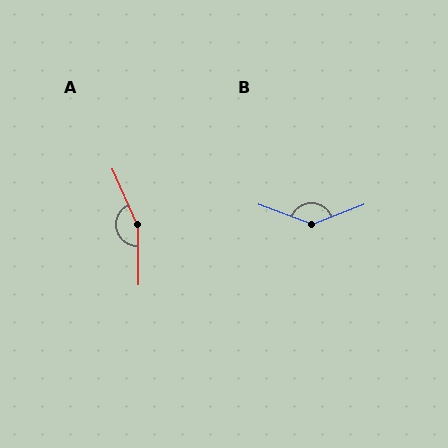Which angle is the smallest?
B, at approximately 139 degrees.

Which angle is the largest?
A, at approximately 157 degrees.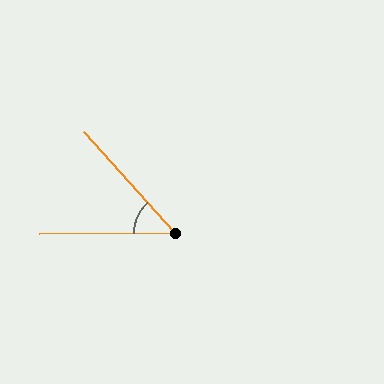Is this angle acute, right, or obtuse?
It is acute.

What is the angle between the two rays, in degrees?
Approximately 48 degrees.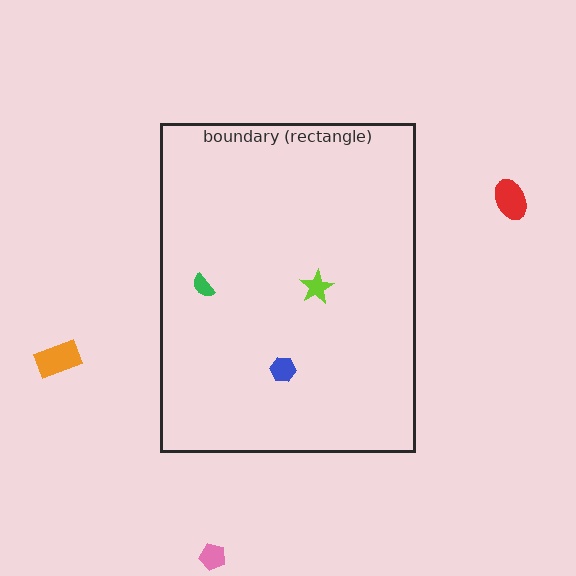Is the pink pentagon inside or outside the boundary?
Outside.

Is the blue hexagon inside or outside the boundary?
Inside.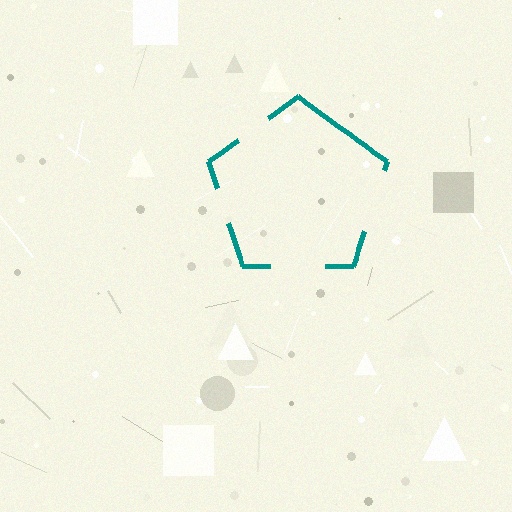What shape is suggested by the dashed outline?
The dashed outline suggests a pentagon.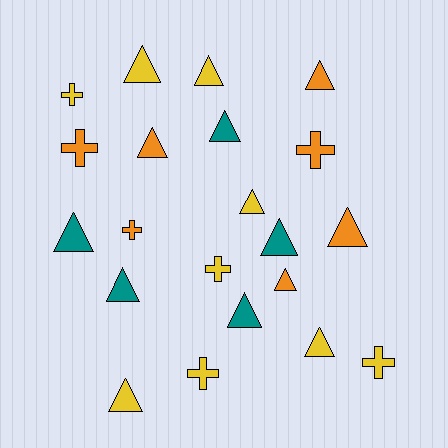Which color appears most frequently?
Yellow, with 9 objects.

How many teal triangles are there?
There are 5 teal triangles.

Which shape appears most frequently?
Triangle, with 14 objects.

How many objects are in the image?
There are 21 objects.